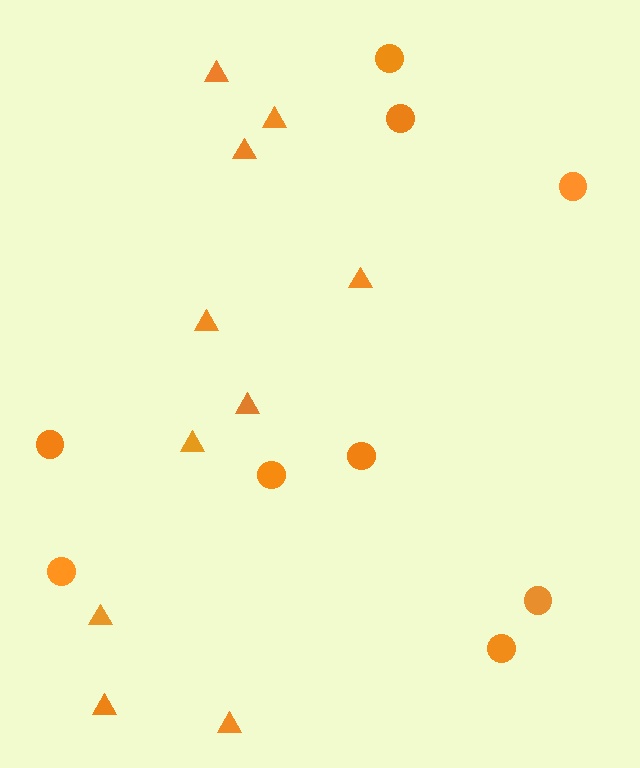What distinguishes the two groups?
There are 2 groups: one group of circles (9) and one group of triangles (10).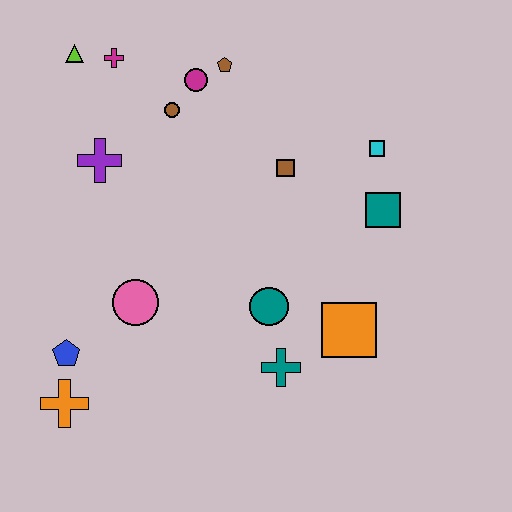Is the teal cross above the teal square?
No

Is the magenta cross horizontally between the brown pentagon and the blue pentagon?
Yes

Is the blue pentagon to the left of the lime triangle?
Yes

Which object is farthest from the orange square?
The lime triangle is farthest from the orange square.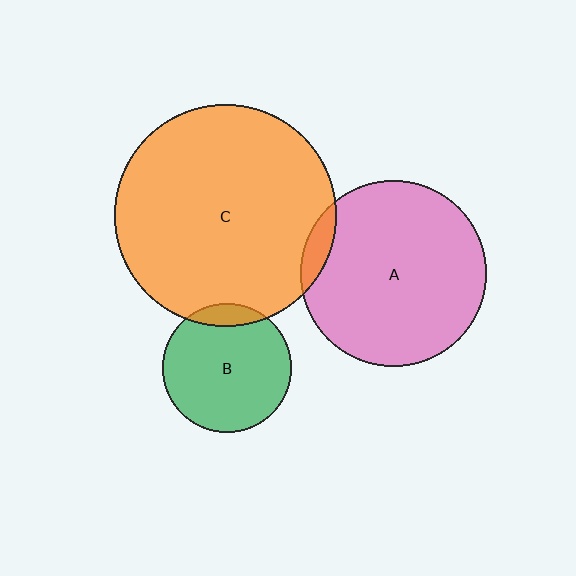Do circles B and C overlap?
Yes.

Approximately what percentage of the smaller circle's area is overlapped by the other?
Approximately 10%.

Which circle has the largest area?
Circle C (orange).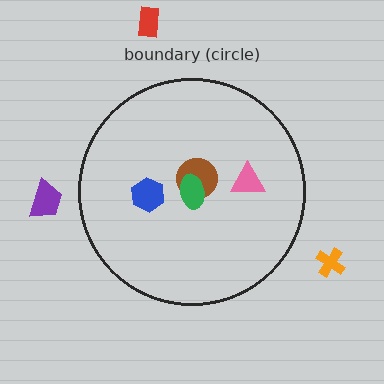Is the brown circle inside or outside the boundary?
Inside.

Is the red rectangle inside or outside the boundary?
Outside.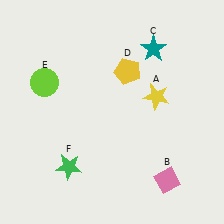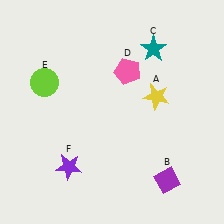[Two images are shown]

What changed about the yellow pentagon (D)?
In Image 1, D is yellow. In Image 2, it changed to pink.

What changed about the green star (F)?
In Image 1, F is green. In Image 2, it changed to purple.